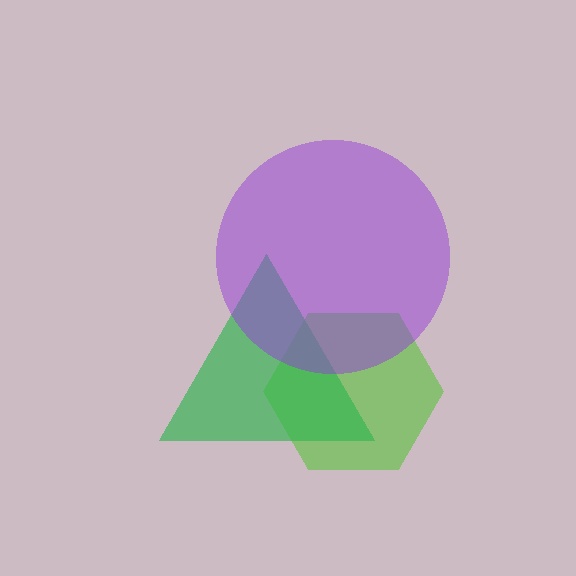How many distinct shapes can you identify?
There are 3 distinct shapes: a lime hexagon, a green triangle, a purple circle.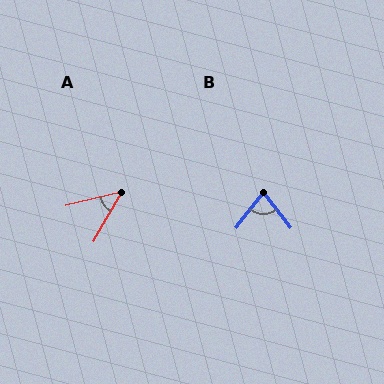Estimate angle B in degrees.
Approximately 76 degrees.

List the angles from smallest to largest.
A (46°), B (76°).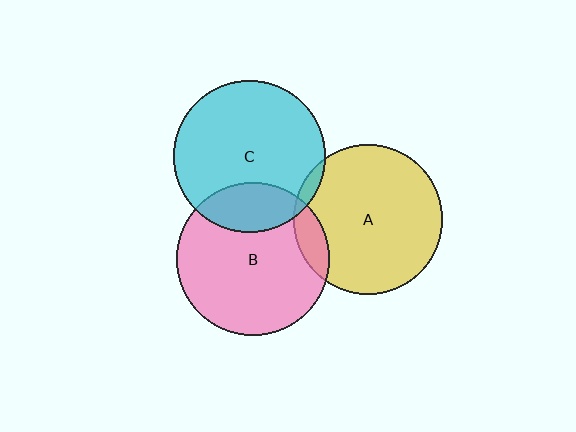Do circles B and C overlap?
Yes.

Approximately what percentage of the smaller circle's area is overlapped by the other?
Approximately 20%.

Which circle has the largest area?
Circle B (pink).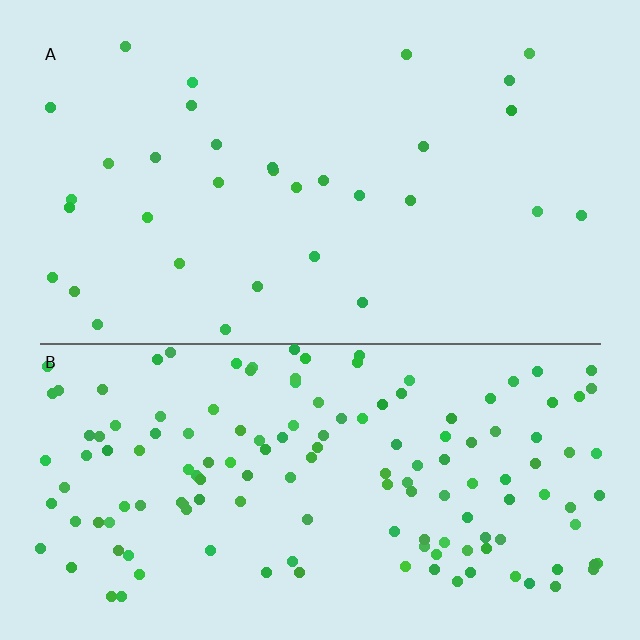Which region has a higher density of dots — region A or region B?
B (the bottom).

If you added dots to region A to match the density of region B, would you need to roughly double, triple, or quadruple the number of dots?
Approximately quadruple.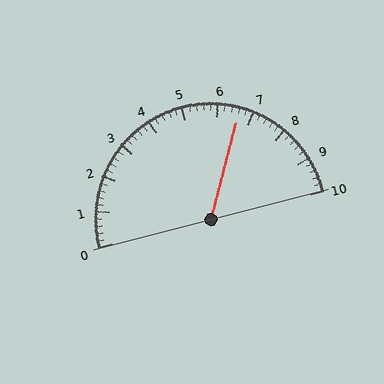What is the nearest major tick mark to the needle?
The nearest major tick mark is 7.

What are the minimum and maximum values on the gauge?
The gauge ranges from 0 to 10.